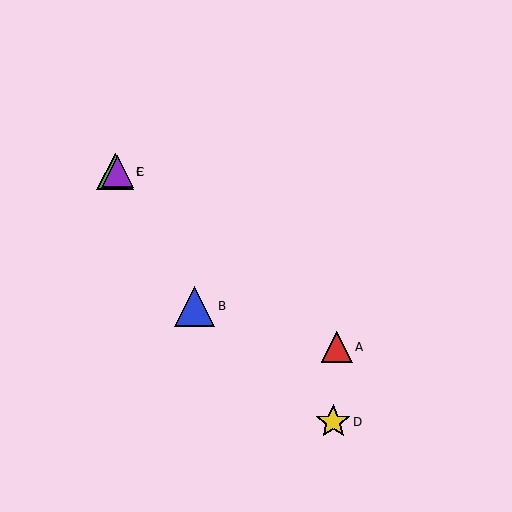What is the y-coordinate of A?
Object A is at y≈347.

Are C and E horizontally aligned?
Yes, both are at y≈172.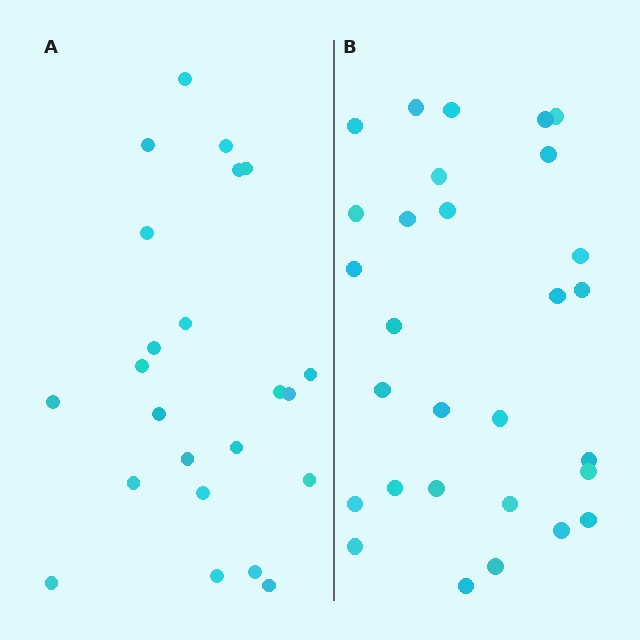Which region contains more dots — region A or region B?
Region B (the right region) has more dots.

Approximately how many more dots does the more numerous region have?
Region B has about 6 more dots than region A.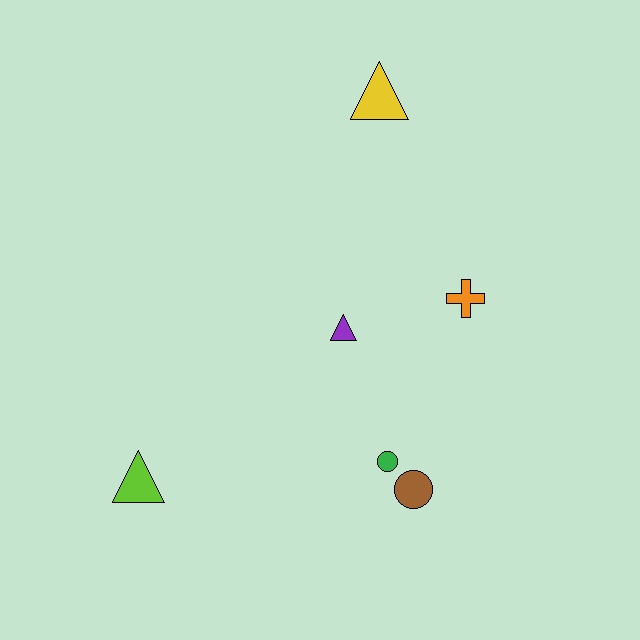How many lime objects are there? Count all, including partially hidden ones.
There is 1 lime object.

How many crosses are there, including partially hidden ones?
There is 1 cross.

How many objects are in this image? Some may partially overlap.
There are 6 objects.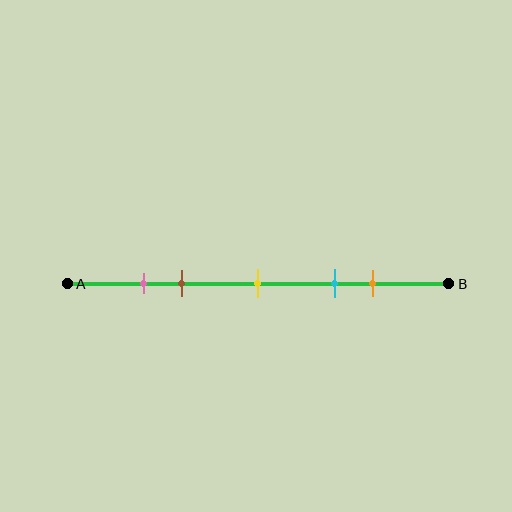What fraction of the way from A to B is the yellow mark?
The yellow mark is approximately 50% (0.5) of the way from A to B.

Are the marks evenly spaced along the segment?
No, the marks are not evenly spaced.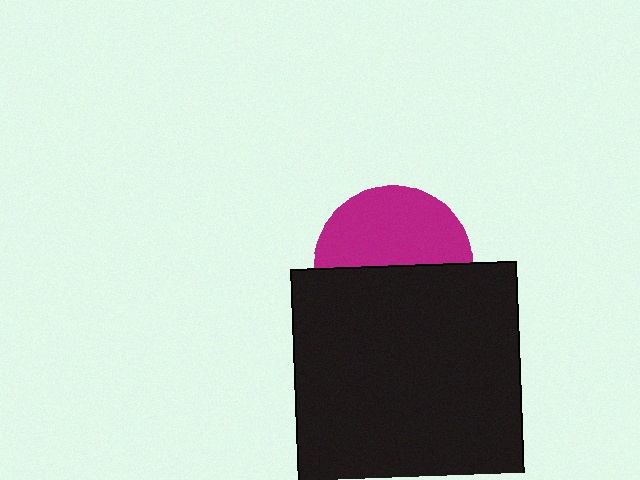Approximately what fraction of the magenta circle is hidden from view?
Roughly 50% of the magenta circle is hidden behind the black square.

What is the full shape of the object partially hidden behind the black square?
The partially hidden object is a magenta circle.